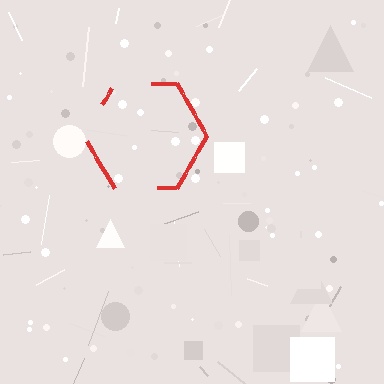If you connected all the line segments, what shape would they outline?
They would outline a hexagon.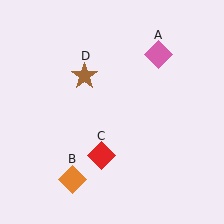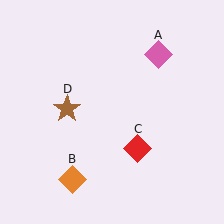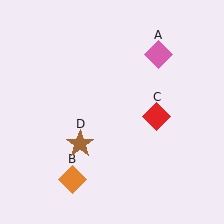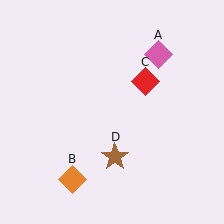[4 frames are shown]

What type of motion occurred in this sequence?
The red diamond (object C), brown star (object D) rotated counterclockwise around the center of the scene.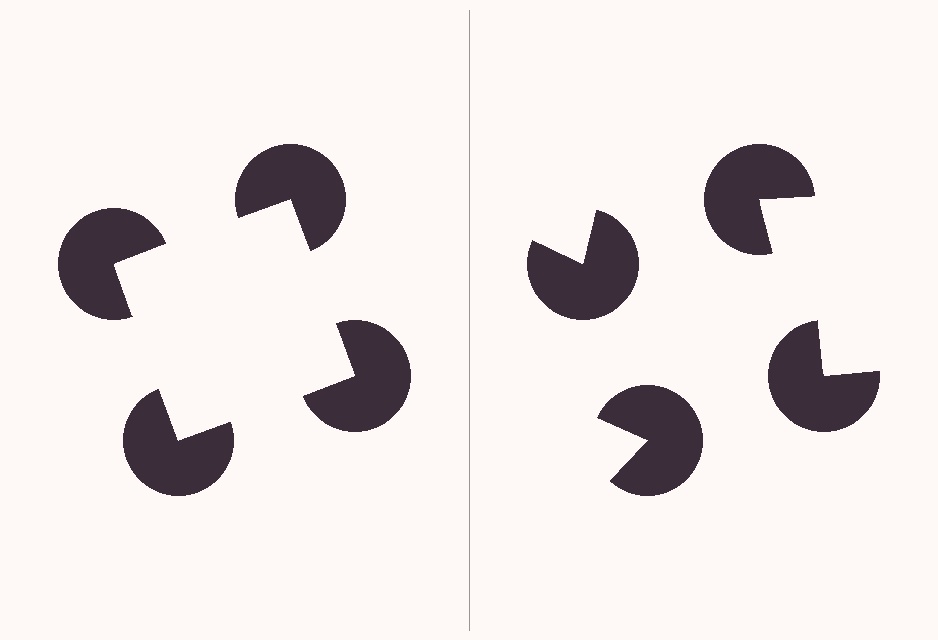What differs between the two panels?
The pac-man discs are positioned identically on both sides; only the wedge orientations differ. On the left they align to a square; on the right they are misaligned.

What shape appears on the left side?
An illusory square.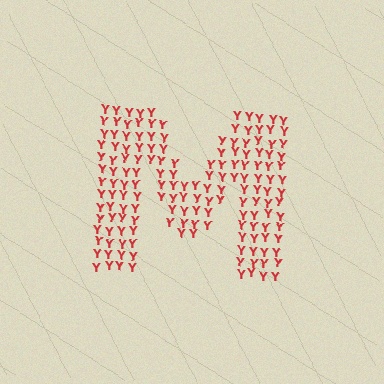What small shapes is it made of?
It is made of small letter Y's.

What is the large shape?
The large shape is the letter M.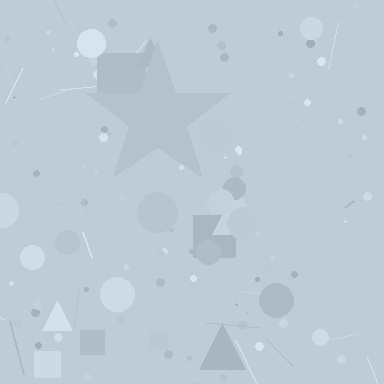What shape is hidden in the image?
A star is hidden in the image.